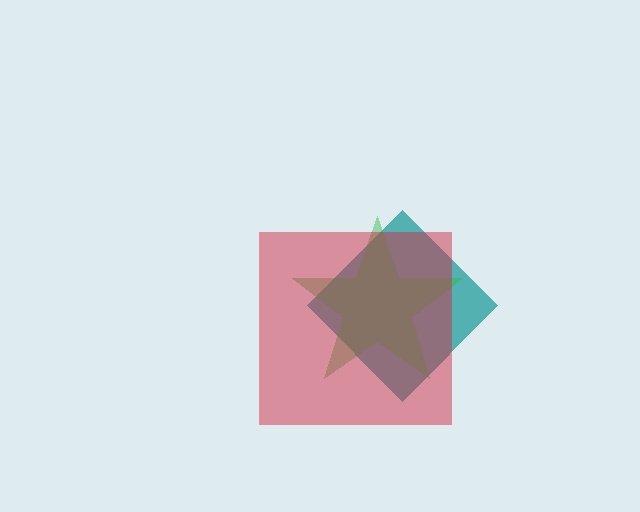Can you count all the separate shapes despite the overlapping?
Yes, there are 3 separate shapes.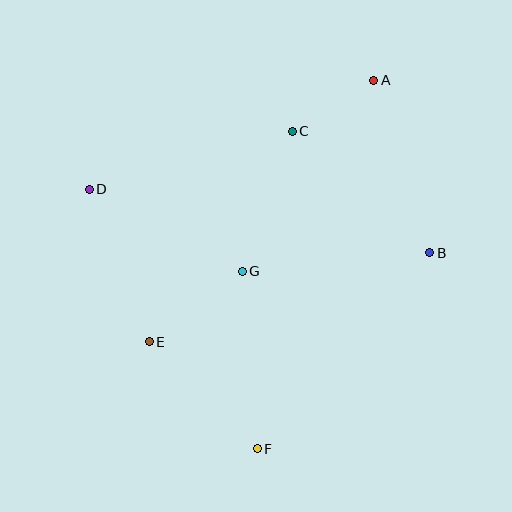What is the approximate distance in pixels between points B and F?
The distance between B and F is approximately 261 pixels.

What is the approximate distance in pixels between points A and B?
The distance between A and B is approximately 181 pixels.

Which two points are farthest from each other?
Points A and F are farthest from each other.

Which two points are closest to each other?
Points A and C are closest to each other.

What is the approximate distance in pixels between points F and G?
The distance between F and G is approximately 178 pixels.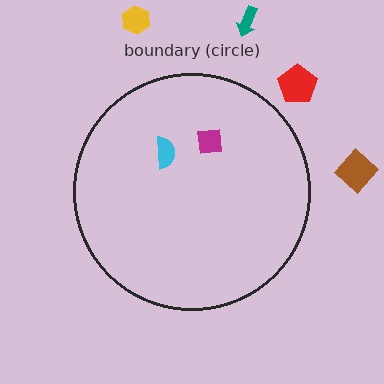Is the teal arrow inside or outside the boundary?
Outside.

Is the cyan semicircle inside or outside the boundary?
Inside.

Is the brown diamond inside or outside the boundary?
Outside.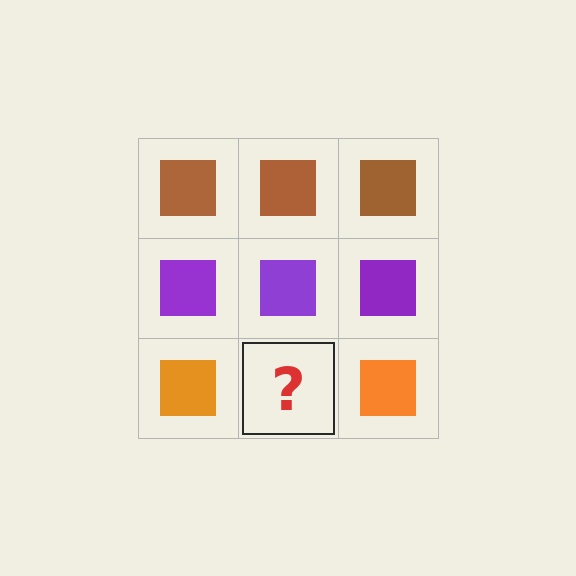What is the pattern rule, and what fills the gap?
The rule is that each row has a consistent color. The gap should be filled with an orange square.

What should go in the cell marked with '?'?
The missing cell should contain an orange square.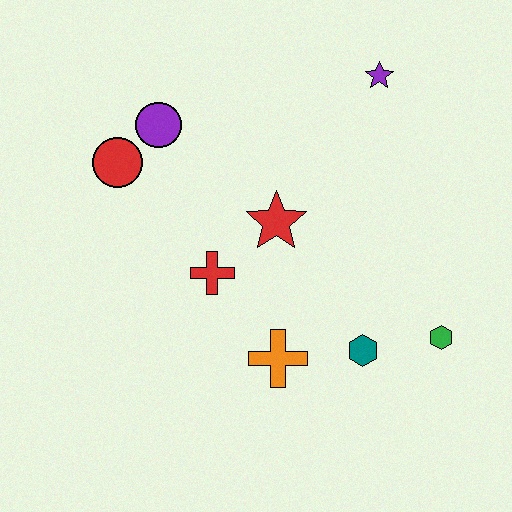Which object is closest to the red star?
The red cross is closest to the red star.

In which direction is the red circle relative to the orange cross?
The red circle is above the orange cross.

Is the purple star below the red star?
No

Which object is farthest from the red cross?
The purple star is farthest from the red cross.